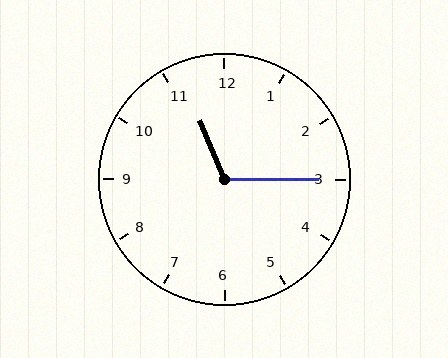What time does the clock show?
11:15.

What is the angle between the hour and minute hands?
Approximately 112 degrees.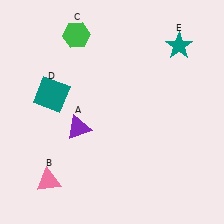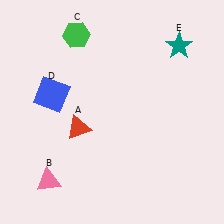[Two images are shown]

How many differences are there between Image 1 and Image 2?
There are 2 differences between the two images.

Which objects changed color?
A changed from purple to red. D changed from teal to blue.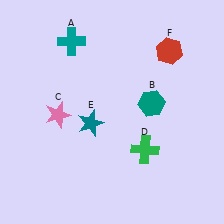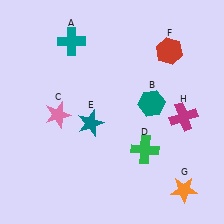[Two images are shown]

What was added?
An orange star (G), a magenta cross (H) were added in Image 2.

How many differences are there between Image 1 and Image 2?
There are 2 differences between the two images.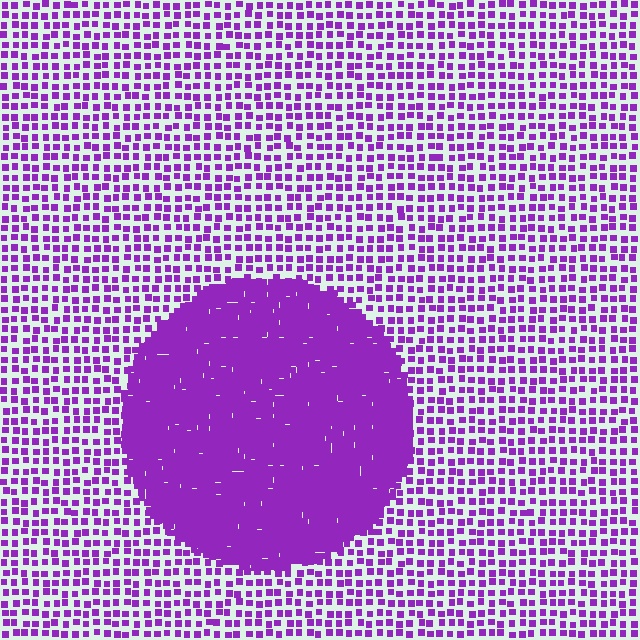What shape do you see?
I see a circle.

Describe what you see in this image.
The image contains small purple elements arranged at two different densities. A circle-shaped region is visible where the elements are more densely packed than the surrounding area.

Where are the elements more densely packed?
The elements are more densely packed inside the circle boundary.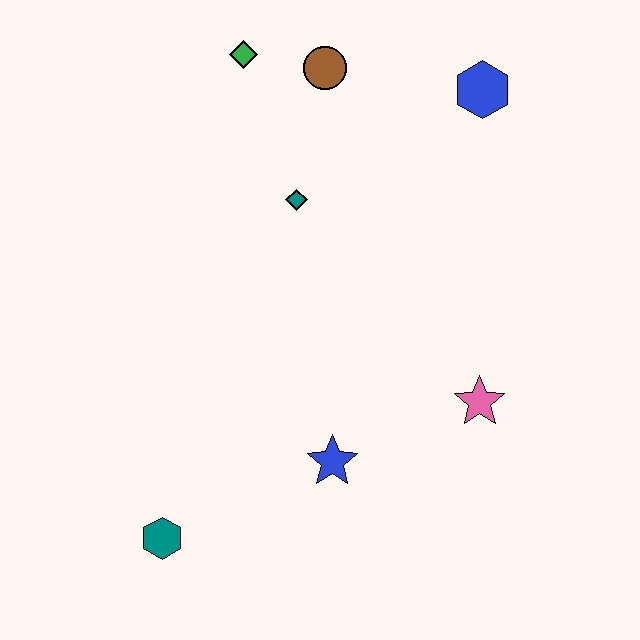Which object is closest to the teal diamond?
The brown circle is closest to the teal diamond.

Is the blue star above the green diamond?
No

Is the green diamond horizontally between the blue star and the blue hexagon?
No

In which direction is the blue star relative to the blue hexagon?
The blue star is below the blue hexagon.